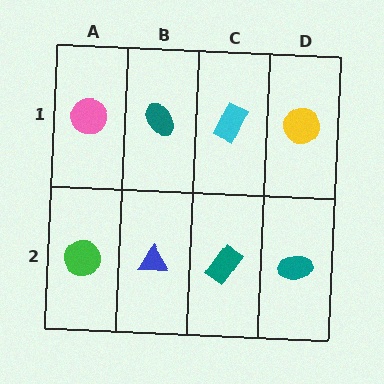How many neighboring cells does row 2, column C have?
3.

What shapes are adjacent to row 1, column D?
A teal ellipse (row 2, column D), a cyan rectangle (row 1, column C).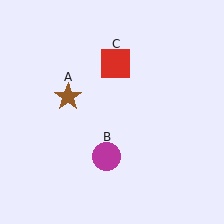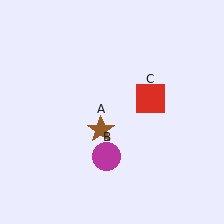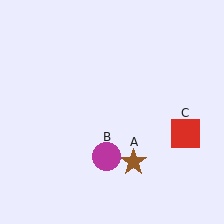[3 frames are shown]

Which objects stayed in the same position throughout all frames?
Magenta circle (object B) remained stationary.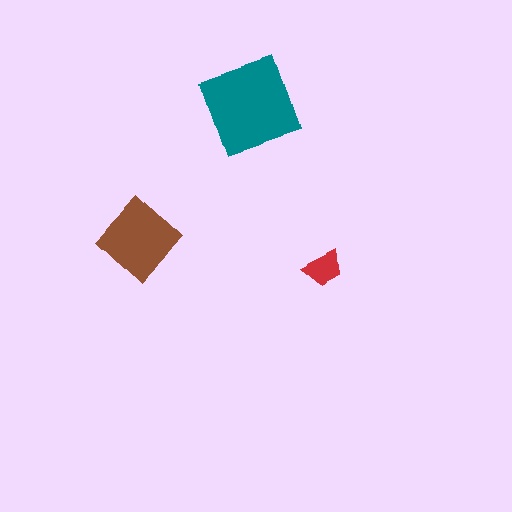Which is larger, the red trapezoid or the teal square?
The teal square.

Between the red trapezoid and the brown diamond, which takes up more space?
The brown diamond.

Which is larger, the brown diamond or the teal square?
The teal square.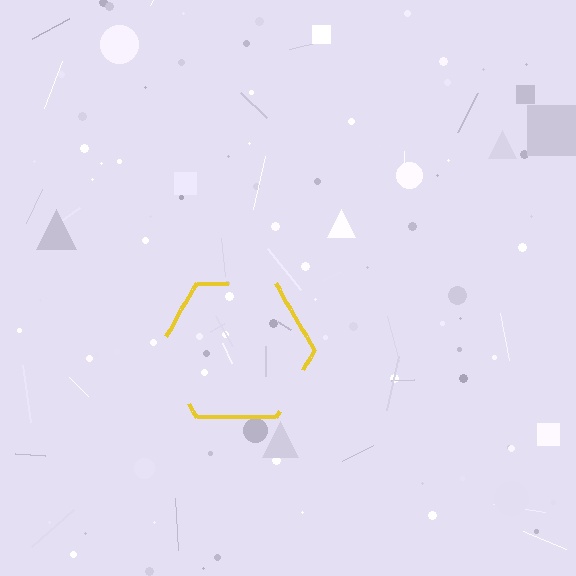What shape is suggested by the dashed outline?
The dashed outline suggests a hexagon.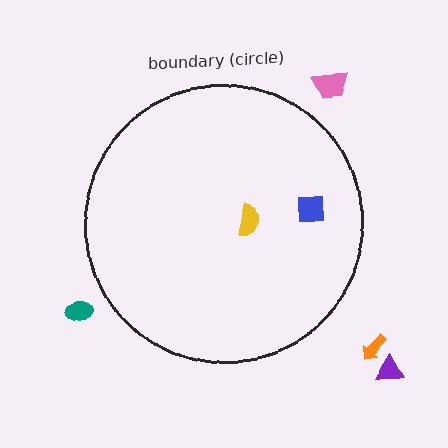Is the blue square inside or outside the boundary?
Inside.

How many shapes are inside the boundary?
2 inside, 4 outside.